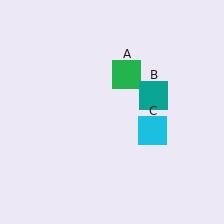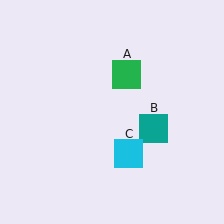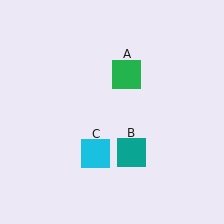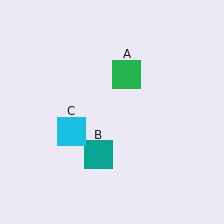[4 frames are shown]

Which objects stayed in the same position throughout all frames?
Green square (object A) remained stationary.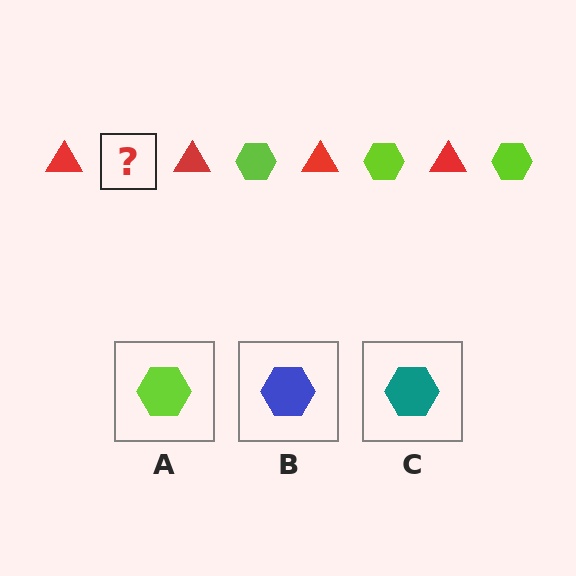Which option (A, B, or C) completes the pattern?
A.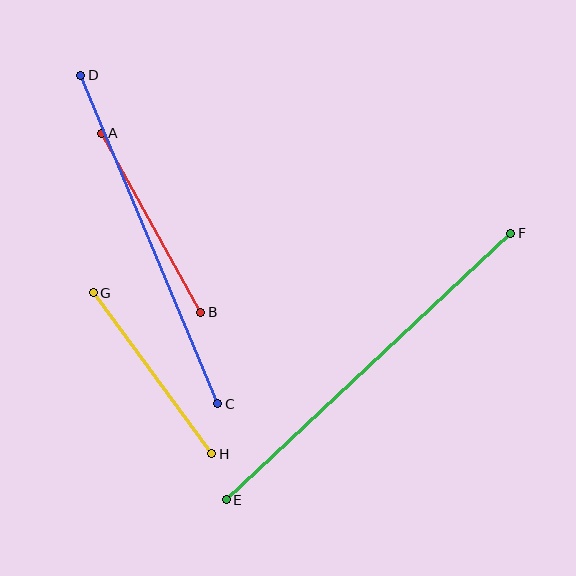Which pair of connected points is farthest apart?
Points E and F are farthest apart.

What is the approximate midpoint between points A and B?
The midpoint is at approximately (151, 223) pixels.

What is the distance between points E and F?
The distance is approximately 390 pixels.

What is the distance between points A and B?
The distance is approximately 205 pixels.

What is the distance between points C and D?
The distance is approximately 356 pixels.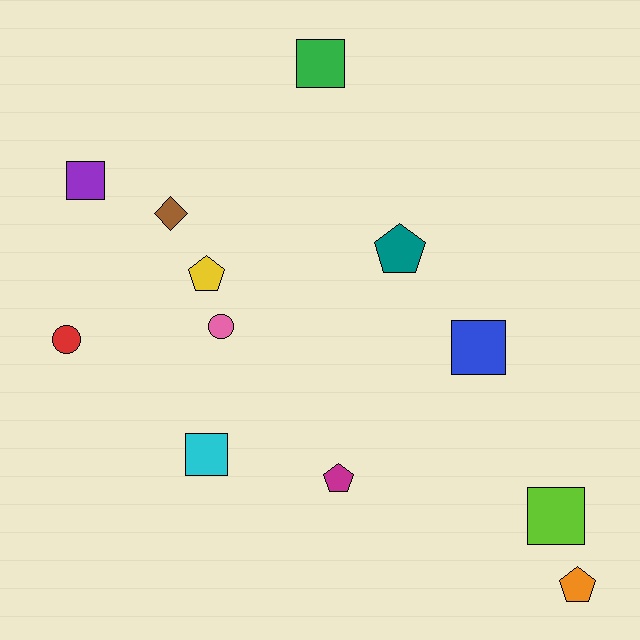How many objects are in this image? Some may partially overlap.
There are 12 objects.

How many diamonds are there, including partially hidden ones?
There is 1 diamond.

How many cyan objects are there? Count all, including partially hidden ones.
There is 1 cyan object.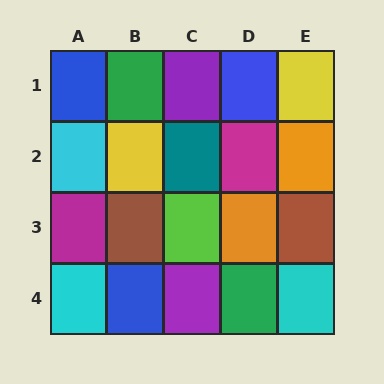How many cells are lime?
1 cell is lime.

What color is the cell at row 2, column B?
Yellow.